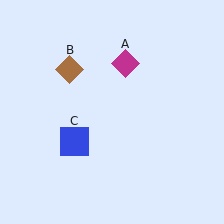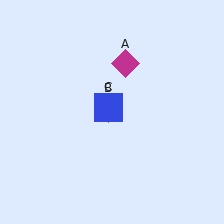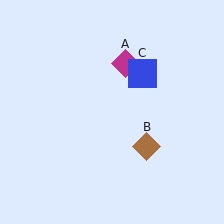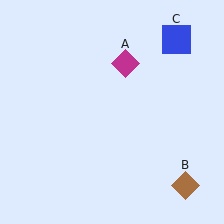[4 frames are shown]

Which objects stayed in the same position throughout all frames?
Magenta diamond (object A) remained stationary.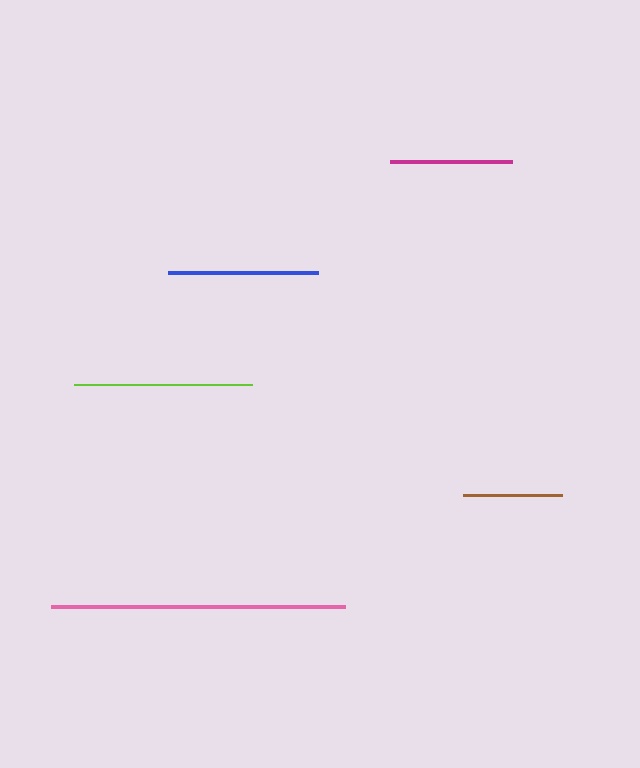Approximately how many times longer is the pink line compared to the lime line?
The pink line is approximately 1.7 times the length of the lime line.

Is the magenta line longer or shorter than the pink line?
The pink line is longer than the magenta line.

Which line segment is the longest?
The pink line is the longest at approximately 294 pixels.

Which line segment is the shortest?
The brown line is the shortest at approximately 98 pixels.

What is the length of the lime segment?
The lime segment is approximately 178 pixels long.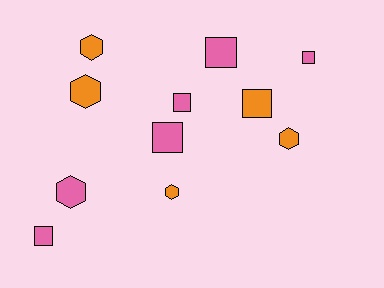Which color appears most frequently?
Pink, with 6 objects.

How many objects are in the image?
There are 11 objects.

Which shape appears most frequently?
Square, with 6 objects.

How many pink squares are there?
There are 5 pink squares.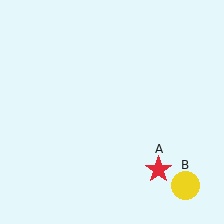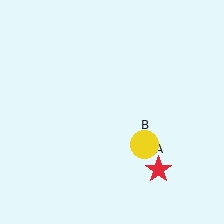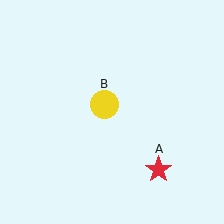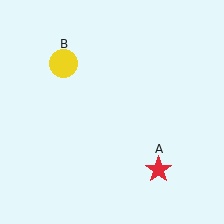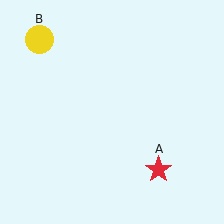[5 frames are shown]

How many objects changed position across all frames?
1 object changed position: yellow circle (object B).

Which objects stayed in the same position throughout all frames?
Red star (object A) remained stationary.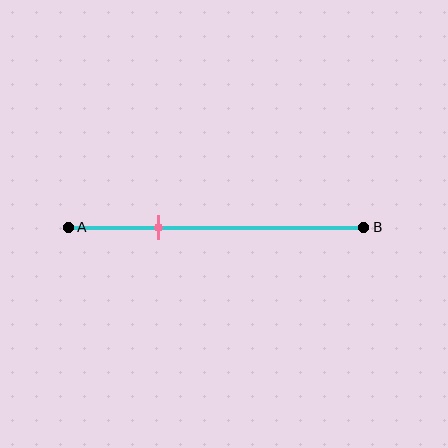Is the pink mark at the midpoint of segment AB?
No, the mark is at about 30% from A, not at the 50% midpoint.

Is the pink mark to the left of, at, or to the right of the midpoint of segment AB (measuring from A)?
The pink mark is to the left of the midpoint of segment AB.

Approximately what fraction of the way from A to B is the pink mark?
The pink mark is approximately 30% of the way from A to B.